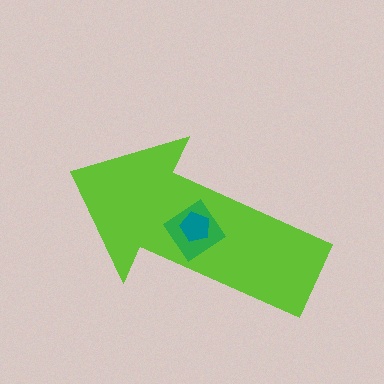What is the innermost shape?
The teal pentagon.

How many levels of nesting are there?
3.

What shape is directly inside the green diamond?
The teal pentagon.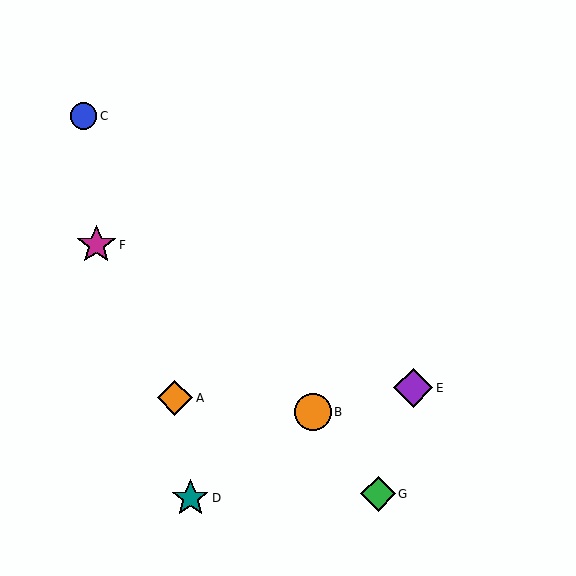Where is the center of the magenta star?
The center of the magenta star is at (96, 245).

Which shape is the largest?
The purple diamond (labeled E) is the largest.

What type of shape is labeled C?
Shape C is a blue circle.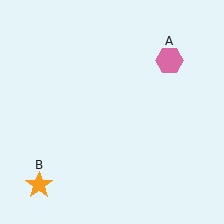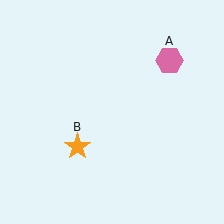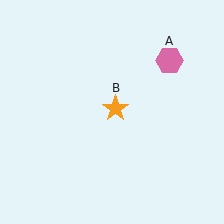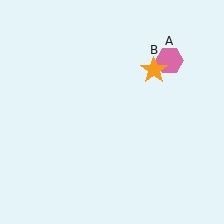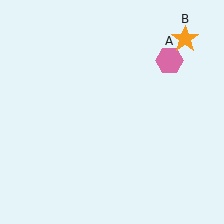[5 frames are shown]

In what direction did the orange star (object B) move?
The orange star (object B) moved up and to the right.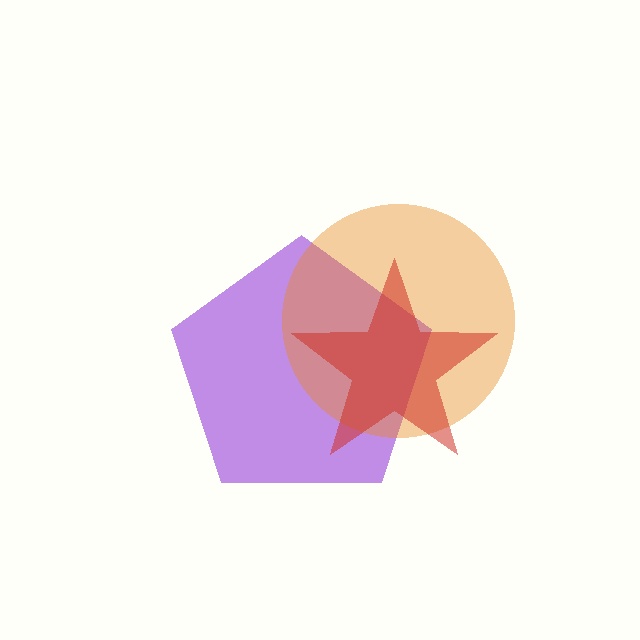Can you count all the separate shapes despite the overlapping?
Yes, there are 3 separate shapes.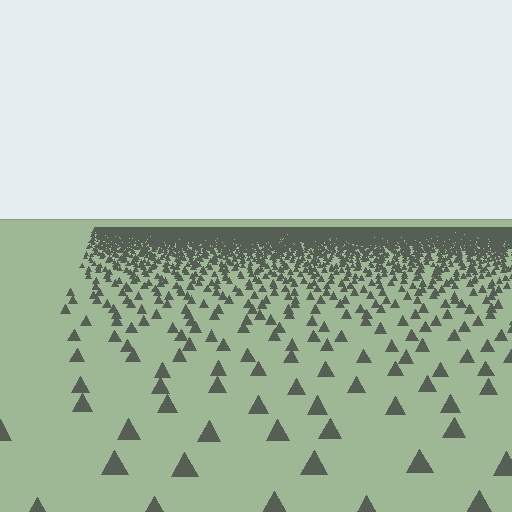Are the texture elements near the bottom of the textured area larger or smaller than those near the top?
Larger. Near the bottom, elements are closer to the viewer and appear at a bigger on-screen size.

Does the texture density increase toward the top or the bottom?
Density increases toward the top.